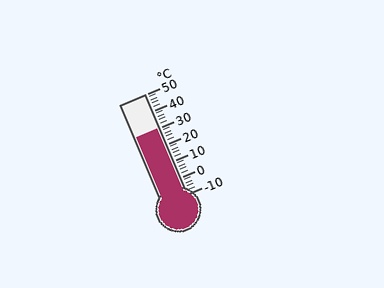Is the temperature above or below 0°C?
The temperature is above 0°C.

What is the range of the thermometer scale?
The thermometer scale ranges from -10°C to 50°C.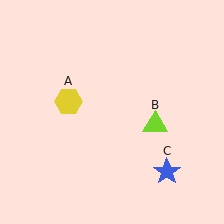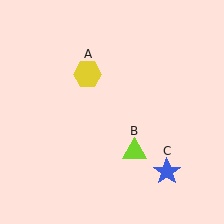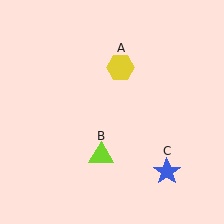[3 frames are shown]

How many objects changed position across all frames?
2 objects changed position: yellow hexagon (object A), lime triangle (object B).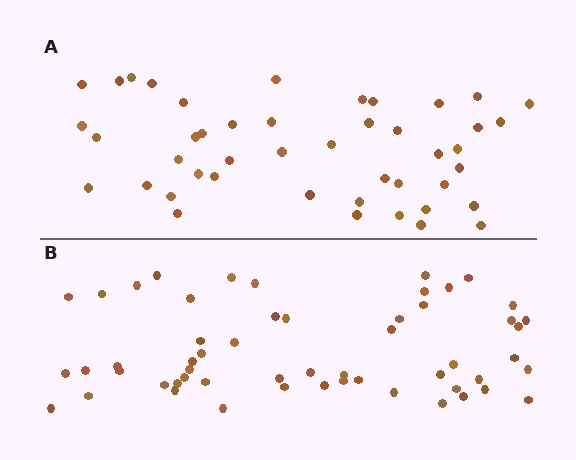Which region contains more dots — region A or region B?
Region B (the bottom region) has more dots.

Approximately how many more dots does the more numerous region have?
Region B has roughly 10 or so more dots than region A.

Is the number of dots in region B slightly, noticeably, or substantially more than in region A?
Region B has only slightly more — the two regions are fairly close. The ratio is roughly 1.2 to 1.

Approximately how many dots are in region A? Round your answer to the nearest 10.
About 40 dots. (The exact count is 45, which rounds to 40.)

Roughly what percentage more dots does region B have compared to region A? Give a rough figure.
About 20% more.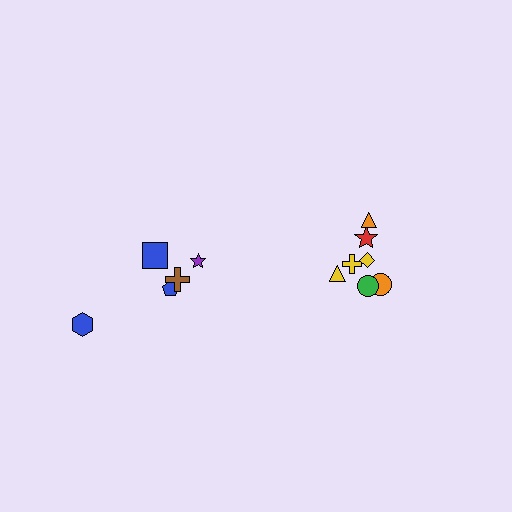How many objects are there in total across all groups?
There are 12 objects.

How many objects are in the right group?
There are 7 objects.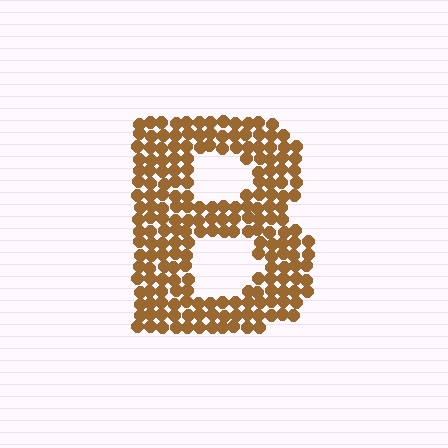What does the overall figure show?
The overall figure shows the letter B.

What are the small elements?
The small elements are circles.